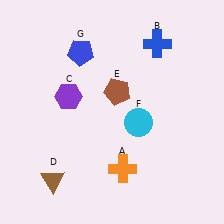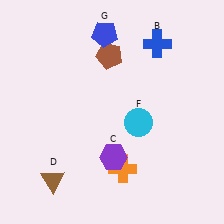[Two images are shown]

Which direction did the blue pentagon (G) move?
The blue pentagon (G) moved right.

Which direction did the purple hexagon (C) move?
The purple hexagon (C) moved down.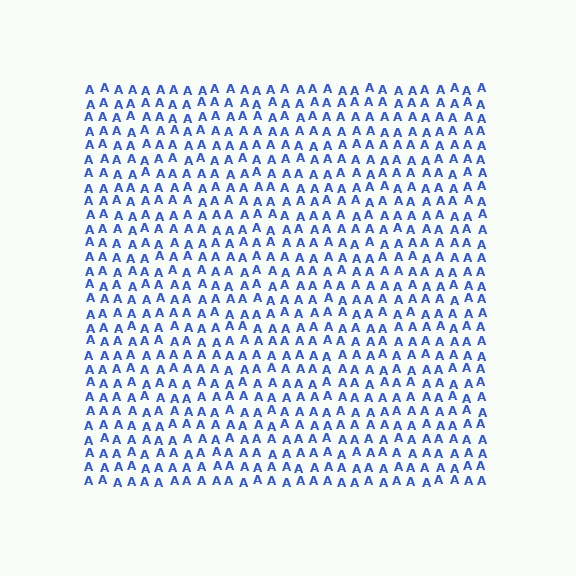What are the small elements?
The small elements are letter A's.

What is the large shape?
The large shape is a square.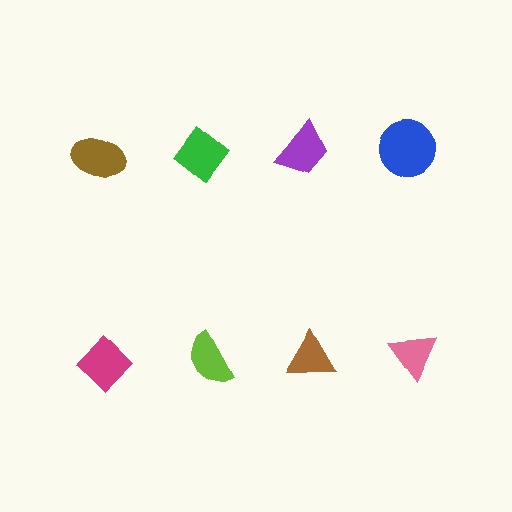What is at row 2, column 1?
A magenta diamond.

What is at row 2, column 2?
A lime semicircle.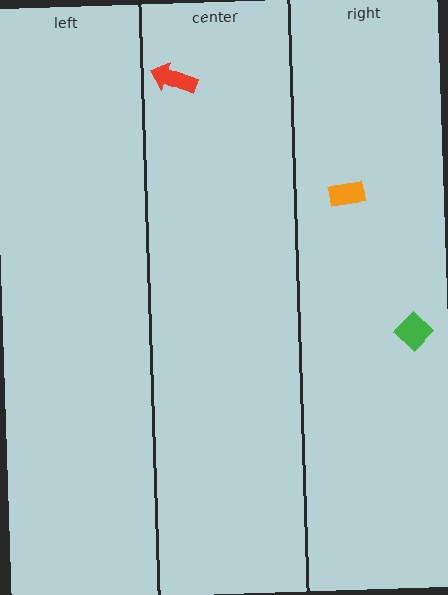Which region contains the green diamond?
The right region.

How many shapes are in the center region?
1.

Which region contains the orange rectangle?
The right region.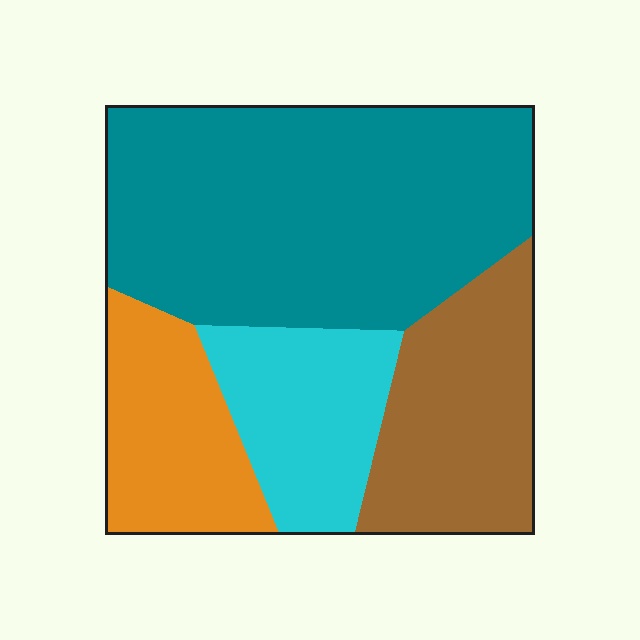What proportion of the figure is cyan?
Cyan takes up less than a sixth of the figure.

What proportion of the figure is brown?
Brown covers around 20% of the figure.